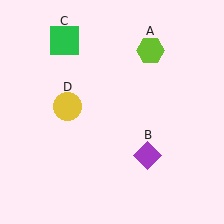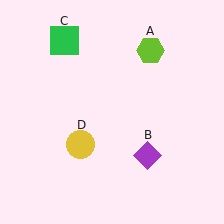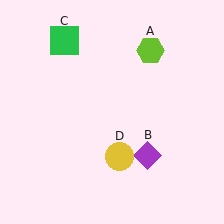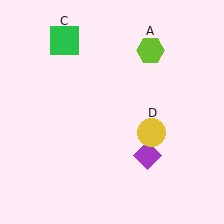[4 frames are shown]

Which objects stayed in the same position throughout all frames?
Lime hexagon (object A) and purple diamond (object B) and green square (object C) remained stationary.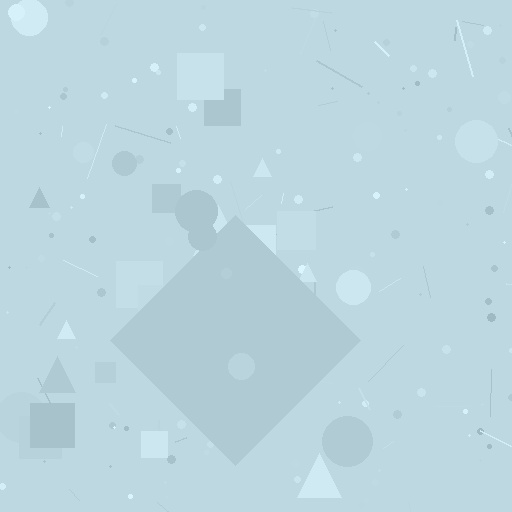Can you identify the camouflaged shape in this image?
The camouflaged shape is a diamond.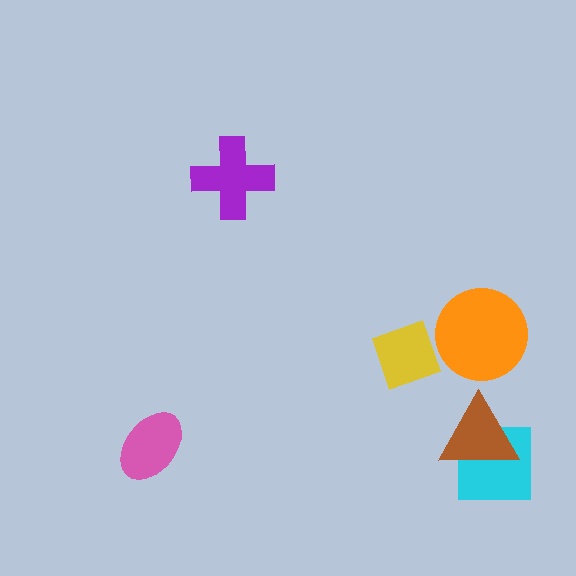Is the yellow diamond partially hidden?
No, no other shape covers it.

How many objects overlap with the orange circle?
0 objects overlap with the orange circle.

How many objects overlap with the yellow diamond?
0 objects overlap with the yellow diamond.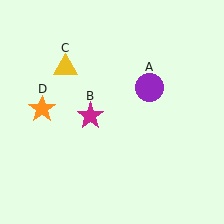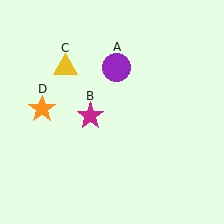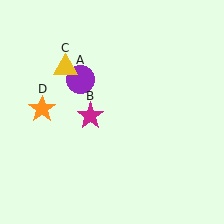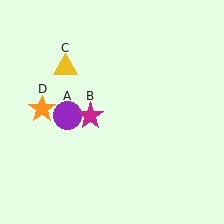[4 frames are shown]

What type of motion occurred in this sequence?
The purple circle (object A) rotated counterclockwise around the center of the scene.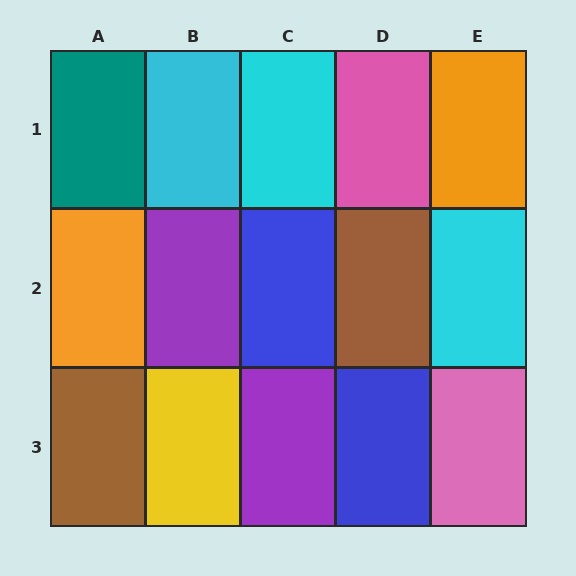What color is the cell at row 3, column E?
Pink.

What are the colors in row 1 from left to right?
Teal, cyan, cyan, pink, orange.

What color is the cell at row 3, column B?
Yellow.